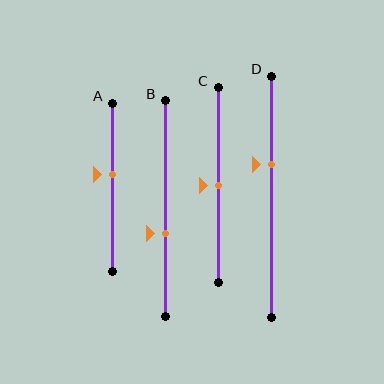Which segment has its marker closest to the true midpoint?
Segment C has its marker closest to the true midpoint.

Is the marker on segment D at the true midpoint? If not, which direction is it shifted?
No, the marker on segment D is shifted upward by about 13% of the segment length.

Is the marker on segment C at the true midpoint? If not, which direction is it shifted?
Yes, the marker on segment C is at the true midpoint.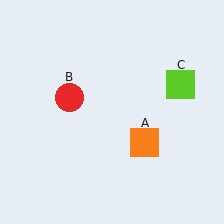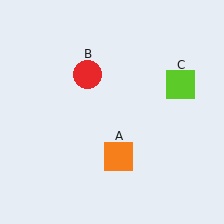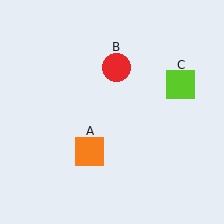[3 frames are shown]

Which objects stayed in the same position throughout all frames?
Lime square (object C) remained stationary.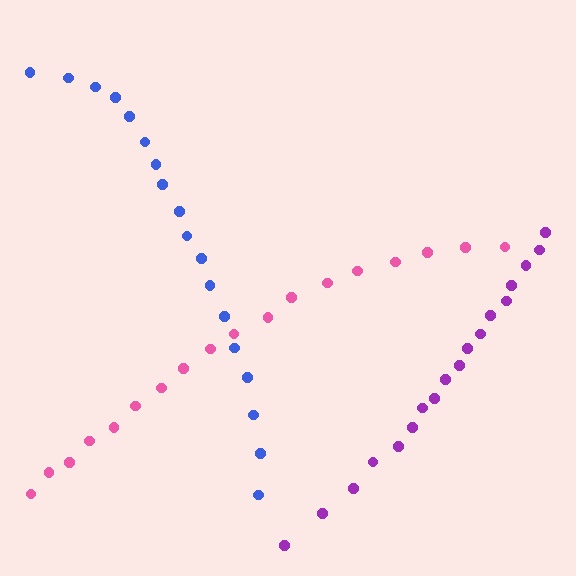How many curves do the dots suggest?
There are 3 distinct paths.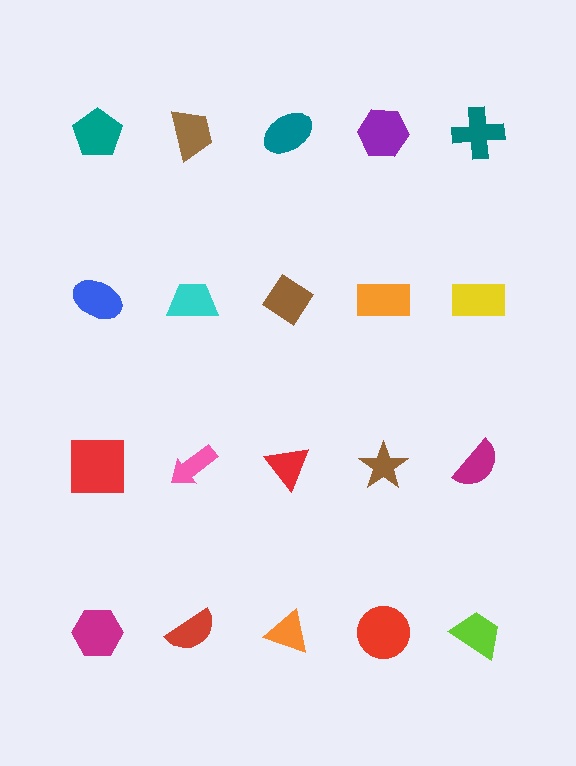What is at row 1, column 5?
A teal cross.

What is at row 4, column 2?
A red semicircle.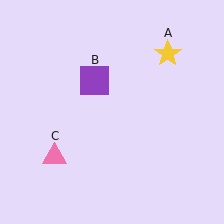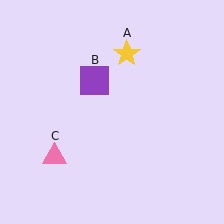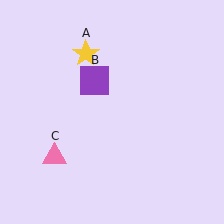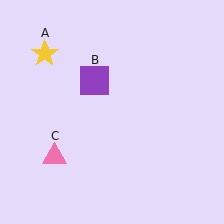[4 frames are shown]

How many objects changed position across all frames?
1 object changed position: yellow star (object A).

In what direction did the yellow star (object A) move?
The yellow star (object A) moved left.